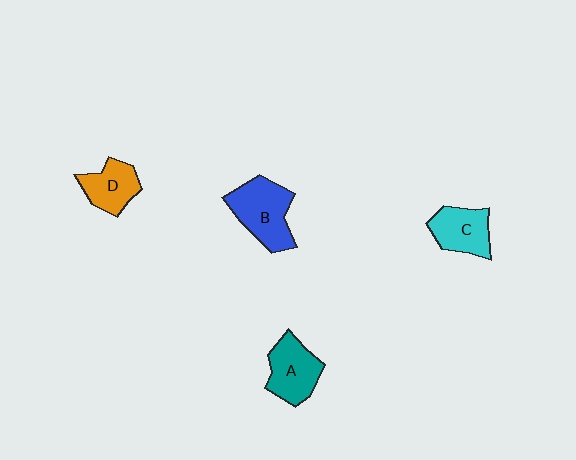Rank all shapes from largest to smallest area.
From largest to smallest: B (blue), A (teal), C (cyan), D (orange).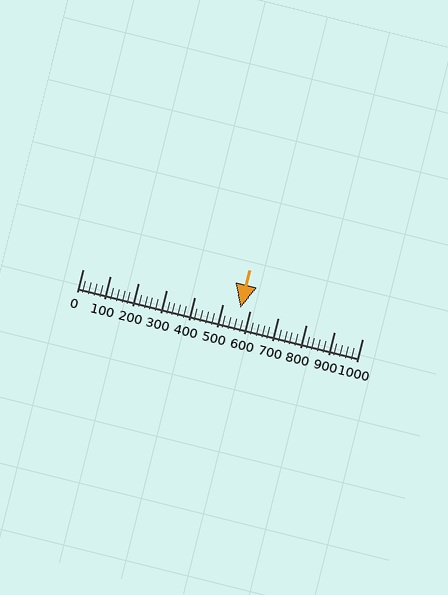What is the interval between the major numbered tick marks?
The major tick marks are spaced 100 units apart.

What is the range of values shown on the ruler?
The ruler shows values from 0 to 1000.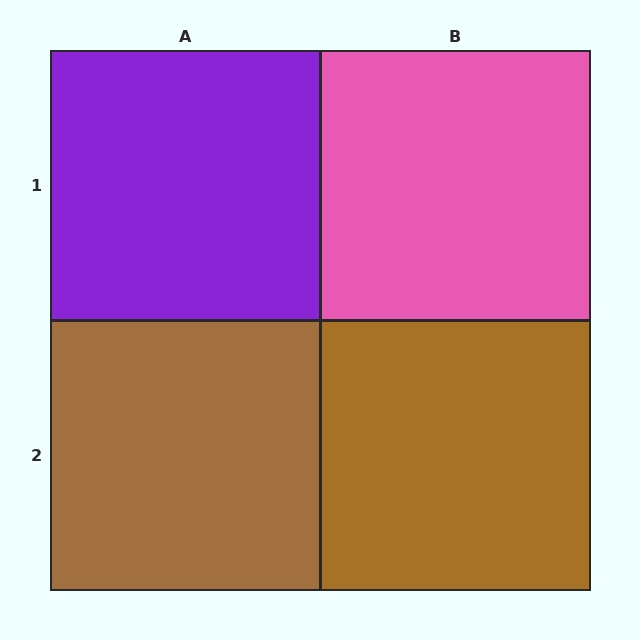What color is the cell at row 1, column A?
Purple.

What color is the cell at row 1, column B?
Pink.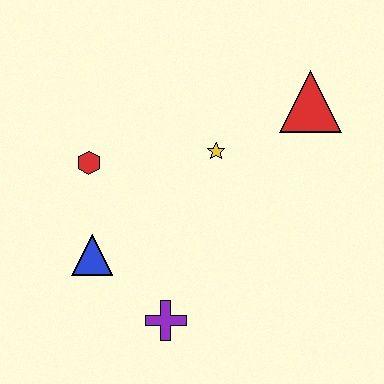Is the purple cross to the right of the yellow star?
No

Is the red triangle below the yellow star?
No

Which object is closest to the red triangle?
The yellow star is closest to the red triangle.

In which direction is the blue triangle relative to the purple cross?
The blue triangle is to the left of the purple cross.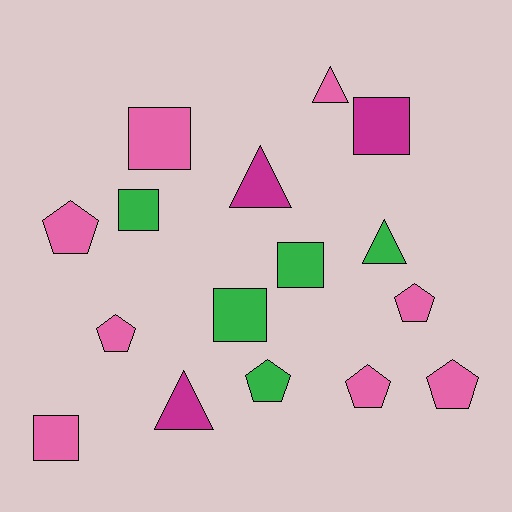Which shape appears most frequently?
Square, with 6 objects.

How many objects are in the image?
There are 16 objects.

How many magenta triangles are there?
There are 2 magenta triangles.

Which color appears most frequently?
Pink, with 8 objects.